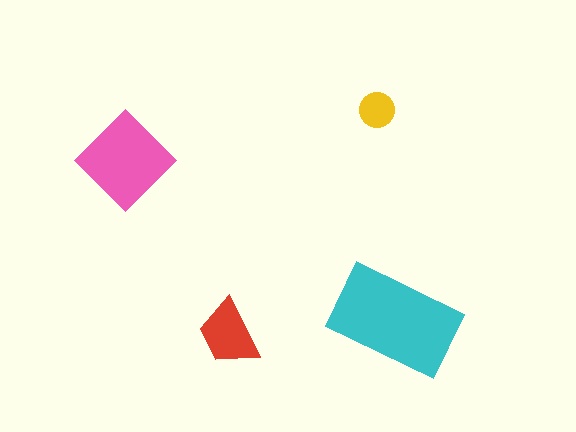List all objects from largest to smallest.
The cyan rectangle, the pink diamond, the red trapezoid, the yellow circle.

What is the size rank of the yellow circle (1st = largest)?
4th.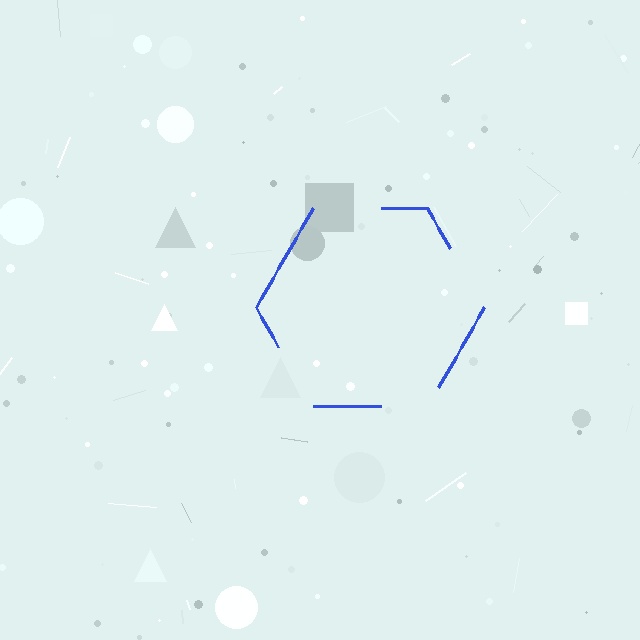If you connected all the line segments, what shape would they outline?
They would outline a hexagon.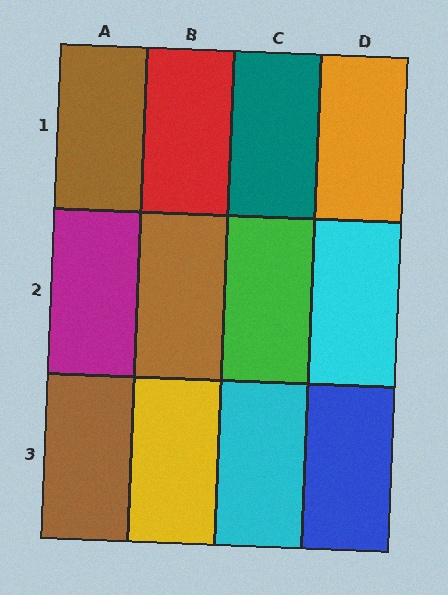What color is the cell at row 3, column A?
Brown.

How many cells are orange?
1 cell is orange.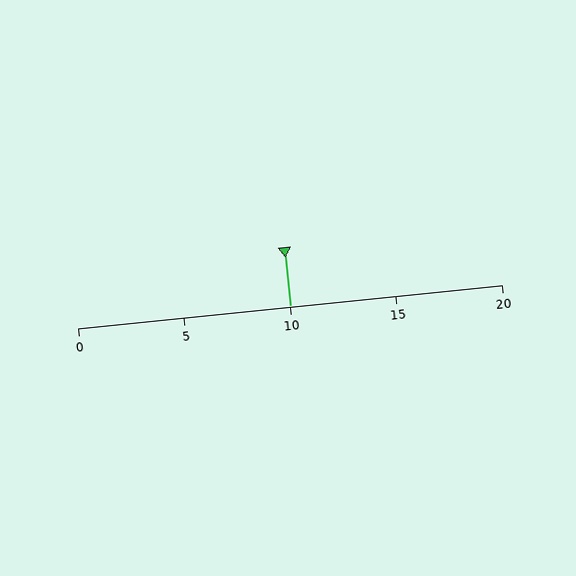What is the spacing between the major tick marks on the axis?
The major ticks are spaced 5 apart.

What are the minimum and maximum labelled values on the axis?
The axis runs from 0 to 20.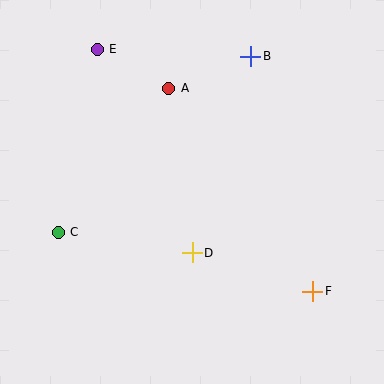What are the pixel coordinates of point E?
Point E is at (97, 49).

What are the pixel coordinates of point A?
Point A is at (169, 88).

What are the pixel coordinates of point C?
Point C is at (58, 232).